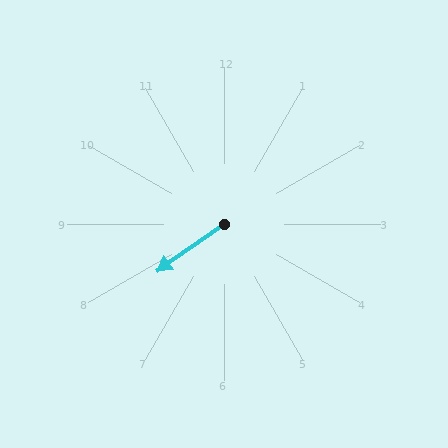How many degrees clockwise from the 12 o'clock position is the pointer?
Approximately 235 degrees.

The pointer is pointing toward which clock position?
Roughly 8 o'clock.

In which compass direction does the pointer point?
Southwest.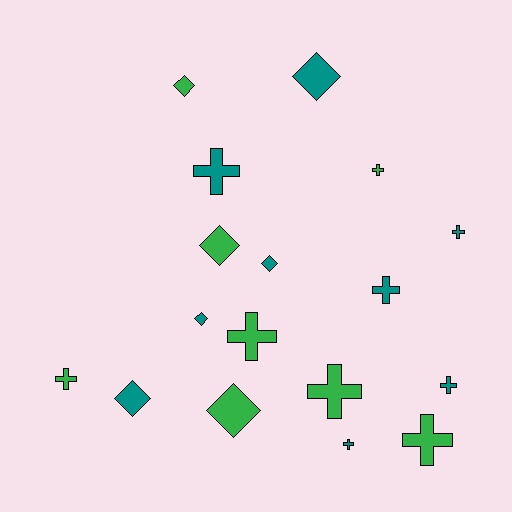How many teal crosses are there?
There are 5 teal crosses.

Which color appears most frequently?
Teal, with 9 objects.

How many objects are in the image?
There are 17 objects.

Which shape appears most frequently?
Cross, with 10 objects.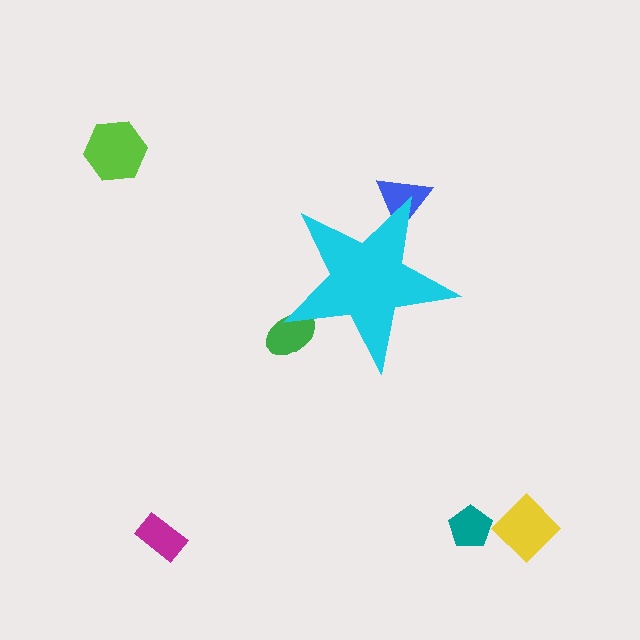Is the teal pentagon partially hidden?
No, the teal pentagon is fully visible.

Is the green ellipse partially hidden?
Yes, the green ellipse is partially hidden behind the cyan star.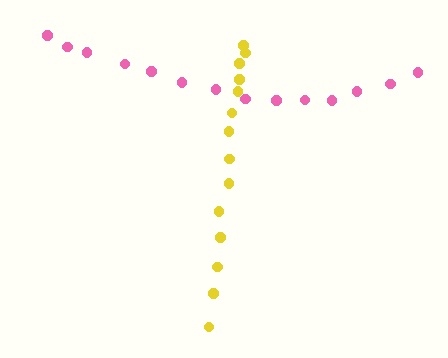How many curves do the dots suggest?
There are 2 distinct paths.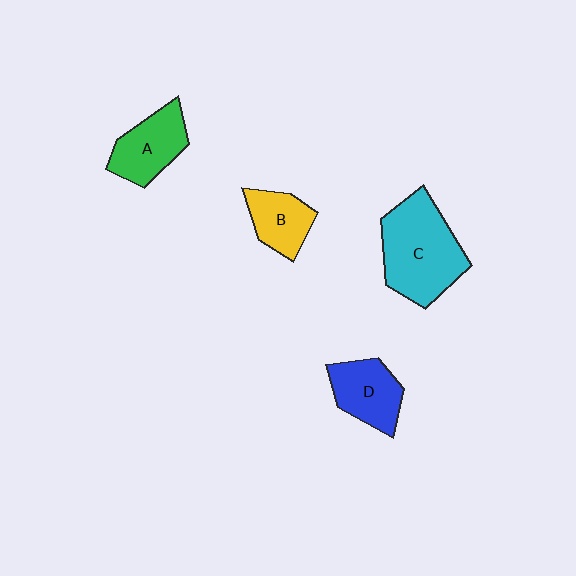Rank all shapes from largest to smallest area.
From largest to smallest: C (cyan), A (green), D (blue), B (yellow).